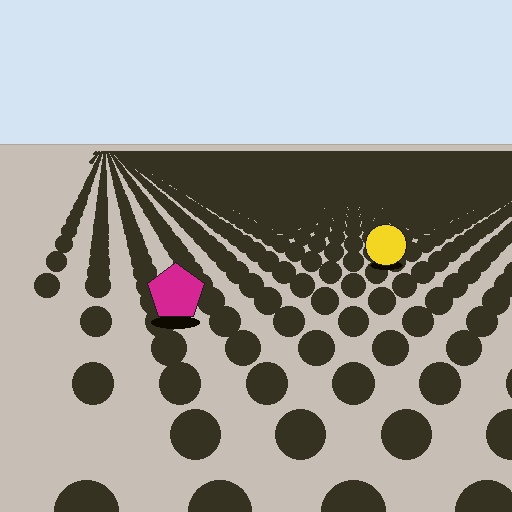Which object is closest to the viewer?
The magenta pentagon is closest. The texture marks near it are larger and more spread out.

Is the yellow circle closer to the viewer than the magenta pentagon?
No. The magenta pentagon is closer — you can tell from the texture gradient: the ground texture is coarser near it.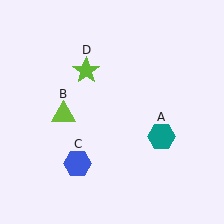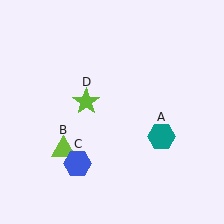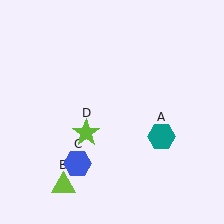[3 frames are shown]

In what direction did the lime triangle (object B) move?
The lime triangle (object B) moved down.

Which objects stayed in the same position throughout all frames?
Teal hexagon (object A) and blue hexagon (object C) remained stationary.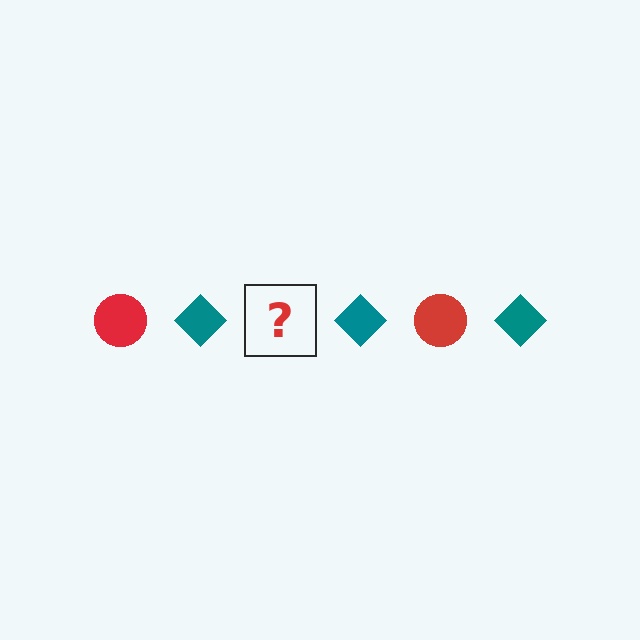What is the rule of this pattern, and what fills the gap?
The rule is that the pattern alternates between red circle and teal diamond. The gap should be filled with a red circle.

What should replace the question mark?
The question mark should be replaced with a red circle.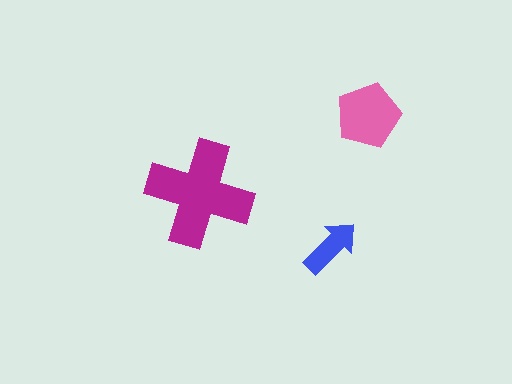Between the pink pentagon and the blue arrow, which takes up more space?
The pink pentagon.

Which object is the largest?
The magenta cross.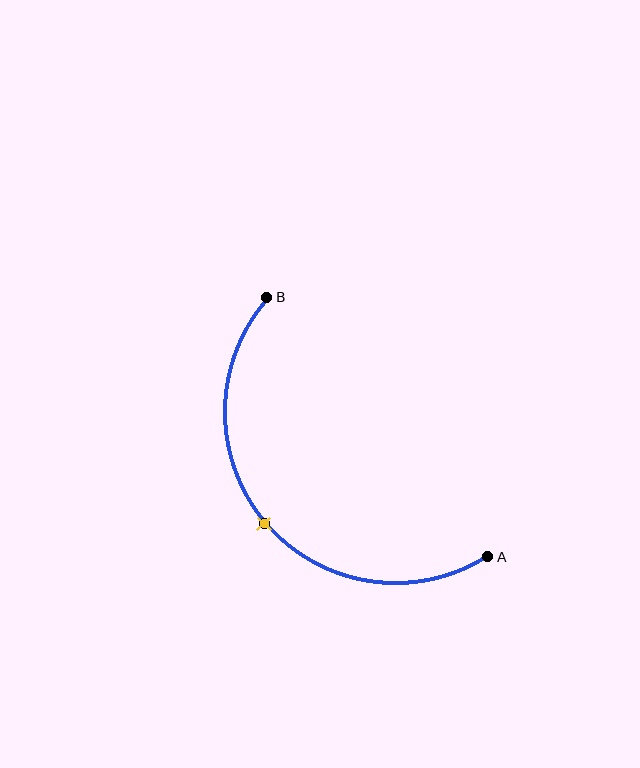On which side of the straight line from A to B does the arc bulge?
The arc bulges below and to the left of the straight line connecting A and B.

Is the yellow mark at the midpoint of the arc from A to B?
Yes. The yellow mark lies on the arc at equal arc-length from both A and B — it is the arc midpoint.